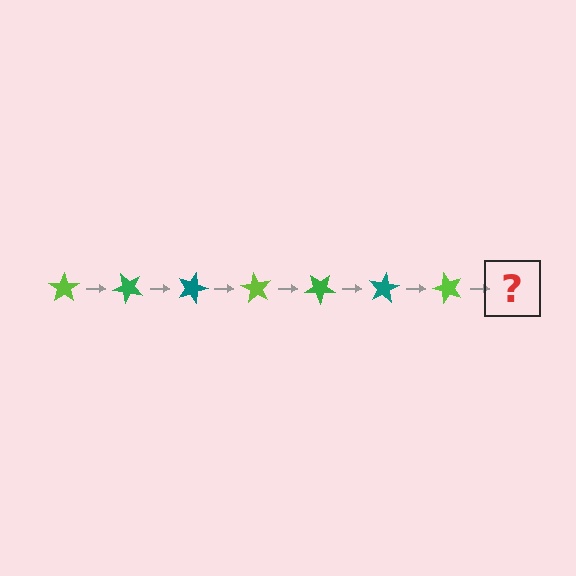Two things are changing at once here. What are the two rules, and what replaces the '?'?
The two rules are that it rotates 45 degrees each step and the color cycles through lime, green, and teal. The '?' should be a green star, rotated 315 degrees from the start.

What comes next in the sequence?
The next element should be a green star, rotated 315 degrees from the start.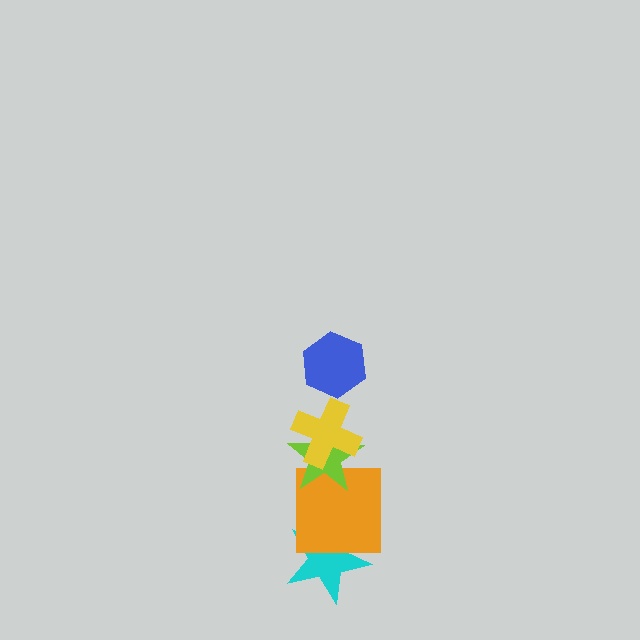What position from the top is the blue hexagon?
The blue hexagon is 1st from the top.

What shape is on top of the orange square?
The lime star is on top of the orange square.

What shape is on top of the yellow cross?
The blue hexagon is on top of the yellow cross.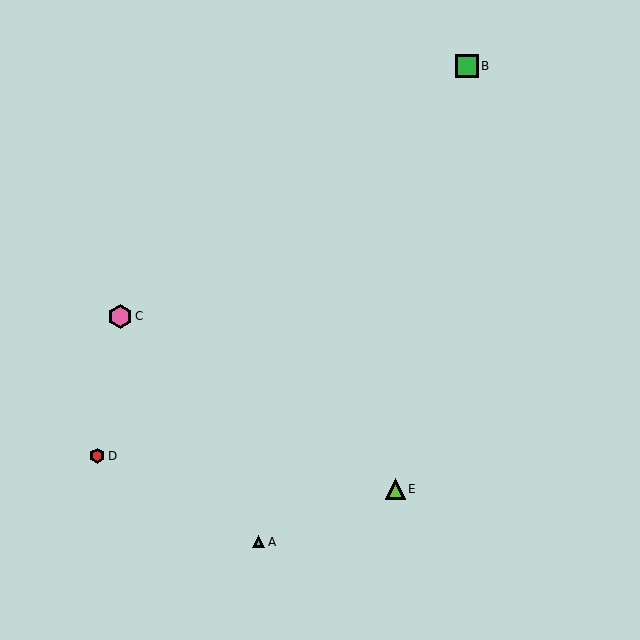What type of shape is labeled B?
Shape B is a green square.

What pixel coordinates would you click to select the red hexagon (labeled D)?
Click at (97, 456) to select the red hexagon D.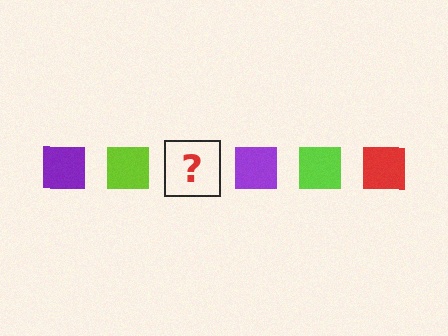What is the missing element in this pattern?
The missing element is a red square.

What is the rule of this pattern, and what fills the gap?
The rule is that the pattern cycles through purple, lime, red squares. The gap should be filled with a red square.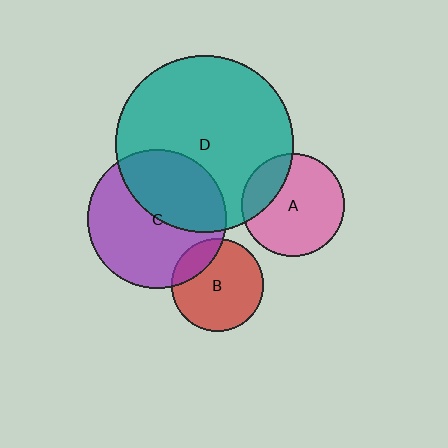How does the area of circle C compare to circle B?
Approximately 2.2 times.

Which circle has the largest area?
Circle D (teal).